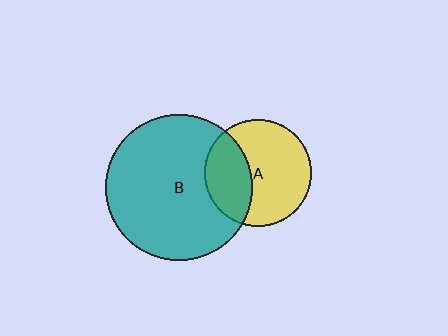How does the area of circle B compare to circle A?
Approximately 1.9 times.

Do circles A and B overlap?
Yes.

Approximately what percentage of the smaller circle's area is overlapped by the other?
Approximately 35%.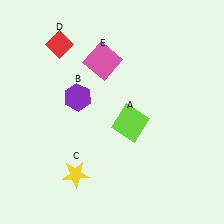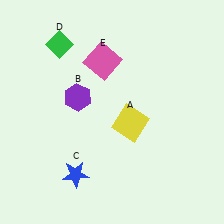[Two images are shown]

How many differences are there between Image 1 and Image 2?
There are 3 differences between the two images.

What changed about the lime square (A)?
In Image 1, A is lime. In Image 2, it changed to yellow.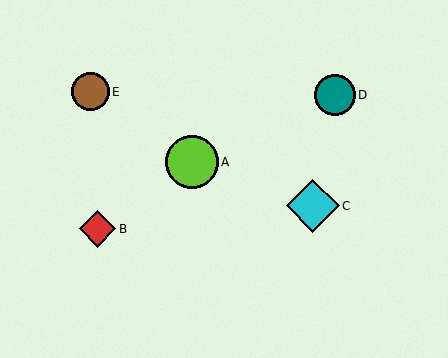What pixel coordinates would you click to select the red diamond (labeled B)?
Click at (97, 229) to select the red diamond B.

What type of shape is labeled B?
Shape B is a red diamond.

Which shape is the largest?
The lime circle (labeled A) is the largest.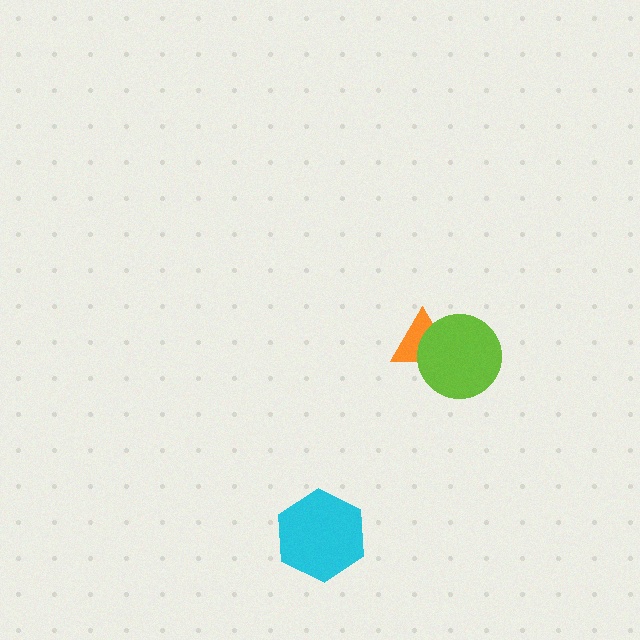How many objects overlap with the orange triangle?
1 object overlaps with the orange triangle.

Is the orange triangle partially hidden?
Yes, it is partially covered by another shape.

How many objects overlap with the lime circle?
1 object overlaps with the lime circle.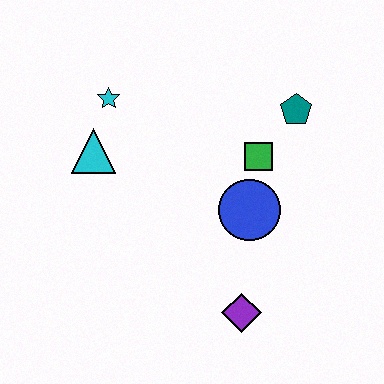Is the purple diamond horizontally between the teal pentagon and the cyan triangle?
Yes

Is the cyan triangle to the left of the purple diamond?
Yes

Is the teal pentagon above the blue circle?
Yes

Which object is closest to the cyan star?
The cyan triangle is closest to the cyan star.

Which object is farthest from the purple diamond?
The cyan star is farthest from the purple diamond.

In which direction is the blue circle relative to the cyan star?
The blue circle is to the right of the cyan star.